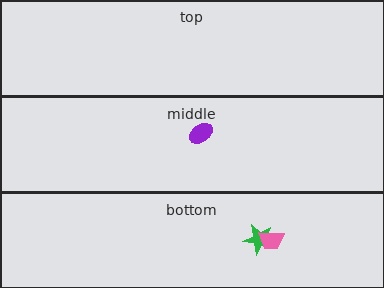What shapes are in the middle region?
The purple ellipse.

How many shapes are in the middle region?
1.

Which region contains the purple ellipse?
The middle region.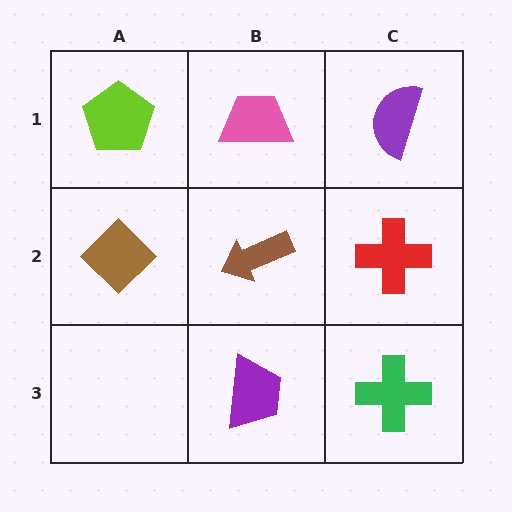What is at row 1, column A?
A lime pentagon.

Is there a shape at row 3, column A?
No, that cell is empty.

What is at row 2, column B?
A brown arrow.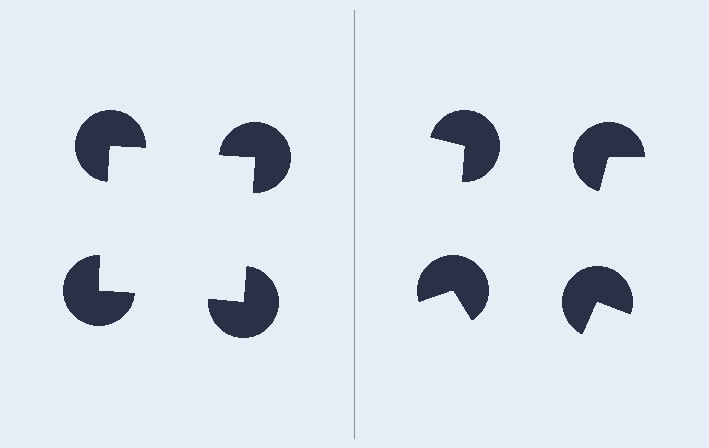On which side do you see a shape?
An illusory square appears on the left side. On the right side the wedge cuts are rotated, so no coherent shape forms.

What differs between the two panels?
The pac-man discs are positioned identically on both sides; only the wedge orientations differ. On the left they align to a square; on the right they are misaligned.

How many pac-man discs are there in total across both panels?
8 — 4 on each side.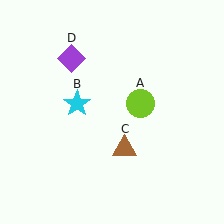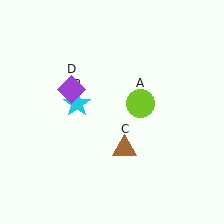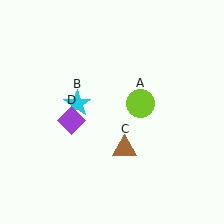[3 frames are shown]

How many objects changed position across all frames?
1 object changed position: purple diamond (object D).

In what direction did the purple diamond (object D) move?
The purple diamond (object D) moved down.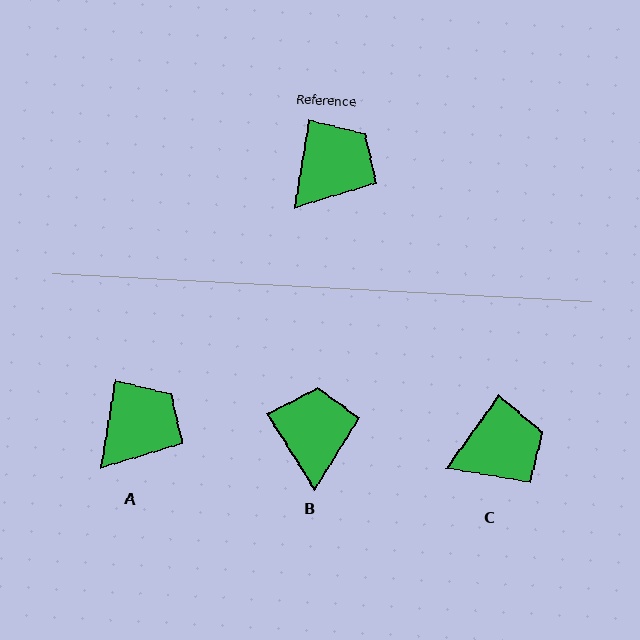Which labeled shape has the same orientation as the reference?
A.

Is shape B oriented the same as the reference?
No, it is off by about 41 degrees.